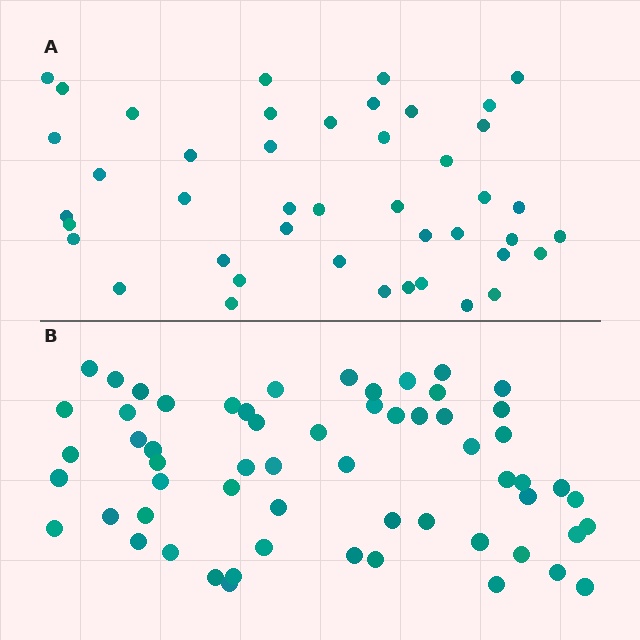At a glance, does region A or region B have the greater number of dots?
Region B (the bottom region) has more dots.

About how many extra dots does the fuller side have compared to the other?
Region B has approximately 15 more dots than region A.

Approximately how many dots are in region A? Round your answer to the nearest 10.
About 40 dots. (The exact count is 44, which rounds to 40.)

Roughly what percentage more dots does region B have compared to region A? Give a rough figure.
About 35% more.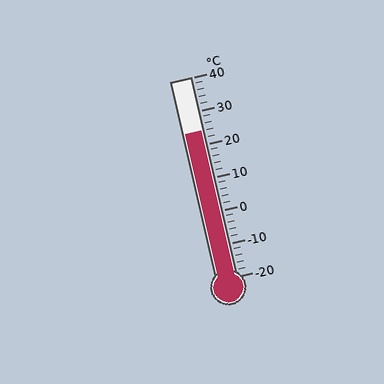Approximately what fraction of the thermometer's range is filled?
The thermometer is filled to approximately 75% of its range.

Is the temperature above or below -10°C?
The temperature is above -10°C.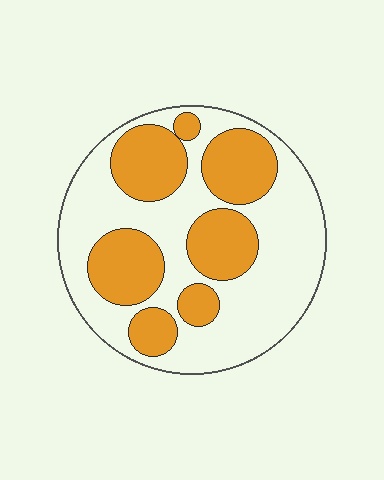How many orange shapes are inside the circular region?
7.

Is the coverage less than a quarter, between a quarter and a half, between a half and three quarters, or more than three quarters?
Between a quarter and a half.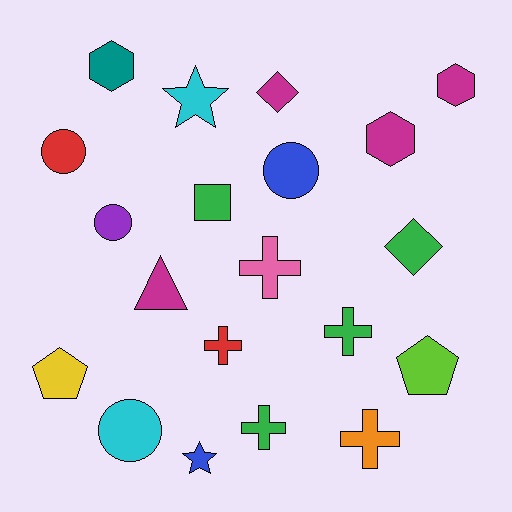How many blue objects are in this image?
There are 2 blue objects.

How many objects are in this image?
There are 20 objects.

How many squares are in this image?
There is 1 square.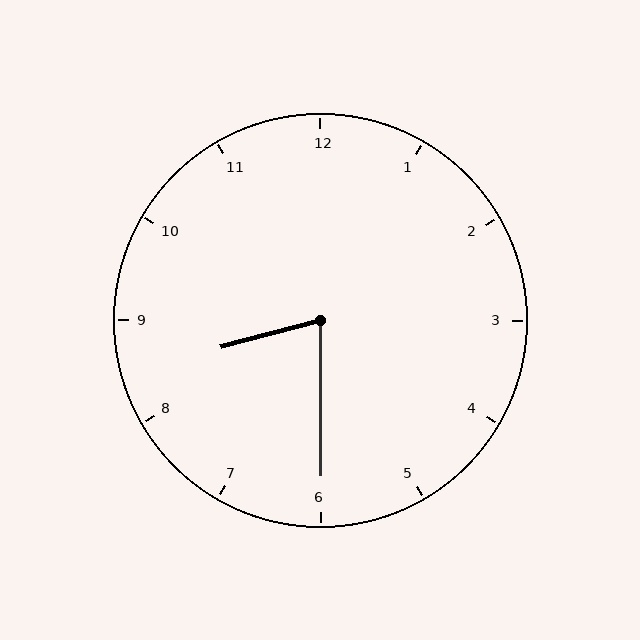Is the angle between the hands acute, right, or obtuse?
It is acute.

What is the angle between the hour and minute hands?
Approximately 75 degrees.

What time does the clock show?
8:30.